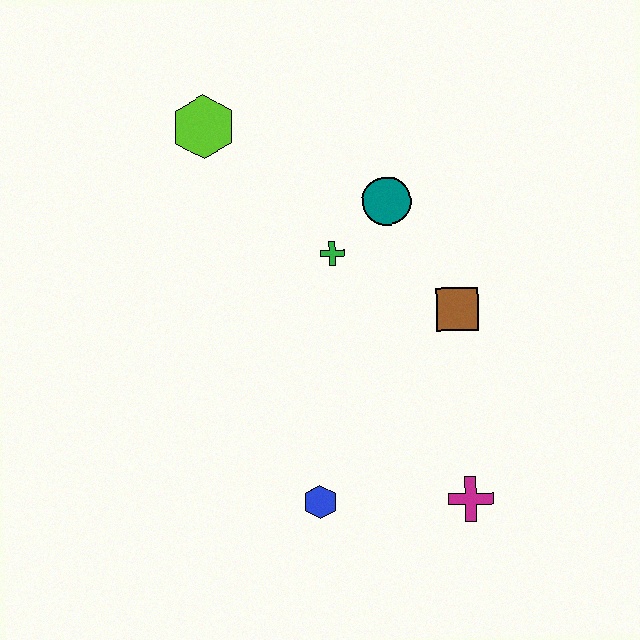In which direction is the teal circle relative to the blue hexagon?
The teal circle is above the blue hexagon.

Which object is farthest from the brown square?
The lime hexagon is farthest from the brown square.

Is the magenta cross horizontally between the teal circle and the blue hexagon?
No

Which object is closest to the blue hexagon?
The magenta cross is closest to the blue hexagon.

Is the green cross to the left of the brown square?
Yes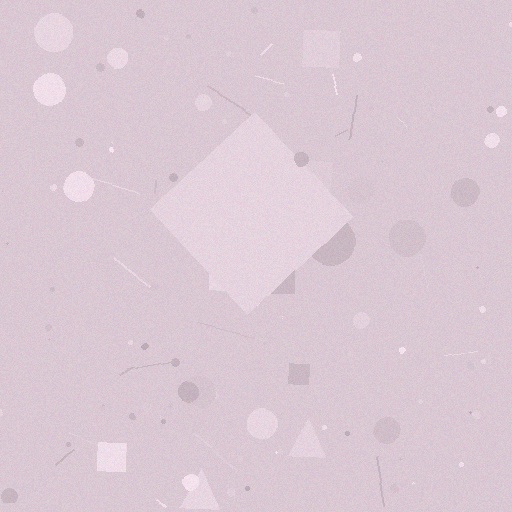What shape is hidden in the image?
A diamond is hidden in the image.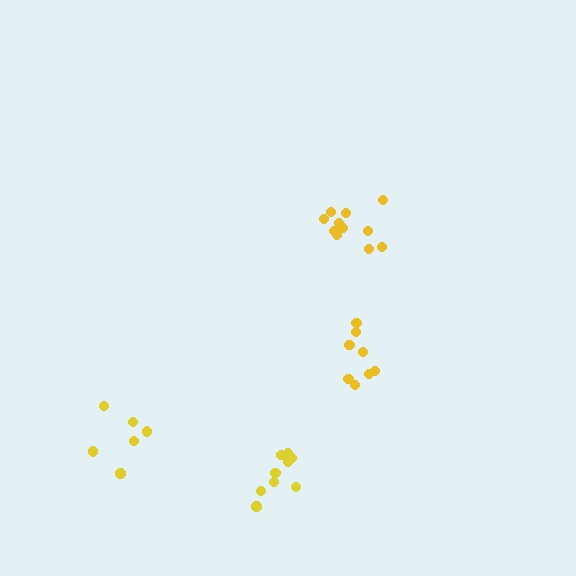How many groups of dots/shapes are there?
There are 4 groups.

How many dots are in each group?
Group 1: 8 dots, Group 2: 6 dots, Group 3: 11 dots, Group 4: 10 dots (35 total).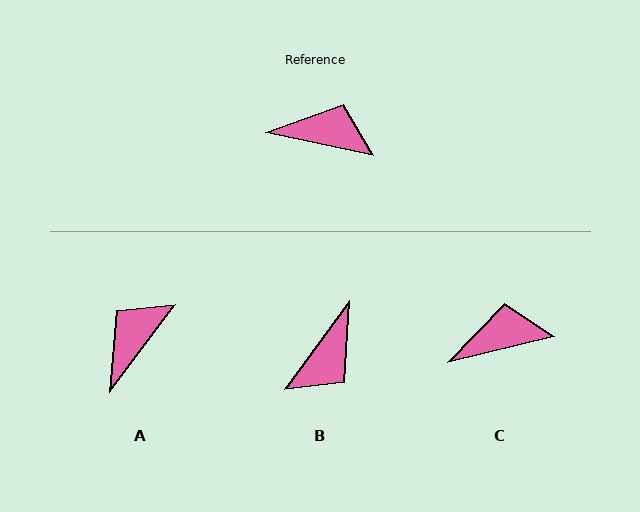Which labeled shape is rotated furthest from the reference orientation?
B, about 113 degrees away.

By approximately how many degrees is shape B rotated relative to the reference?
Approximately 113 degrees clockwise.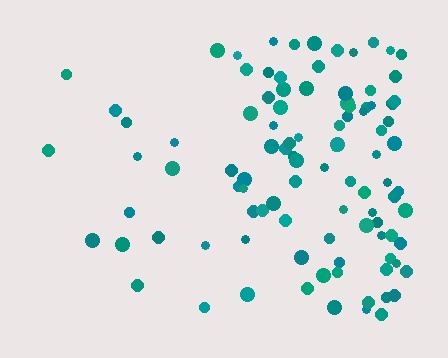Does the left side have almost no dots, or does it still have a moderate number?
Still a moderate number, just noticeably fewer than the right.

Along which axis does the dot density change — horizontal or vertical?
Horizontal.